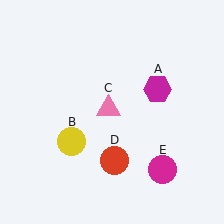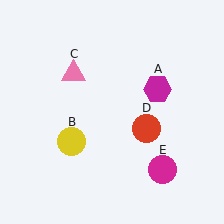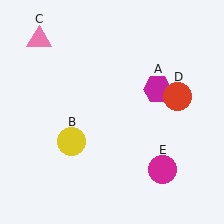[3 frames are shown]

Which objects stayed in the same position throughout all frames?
Magenta hexagon (object A) and yellow circle (object B) and magenta circle (object E) remained stationary.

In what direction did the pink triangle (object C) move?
The pink triangle (object C) moved up and to the left.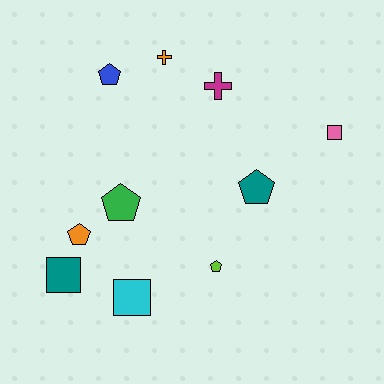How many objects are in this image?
There are 10 objects.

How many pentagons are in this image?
There are 5 pentagons.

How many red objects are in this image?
There are no red objects.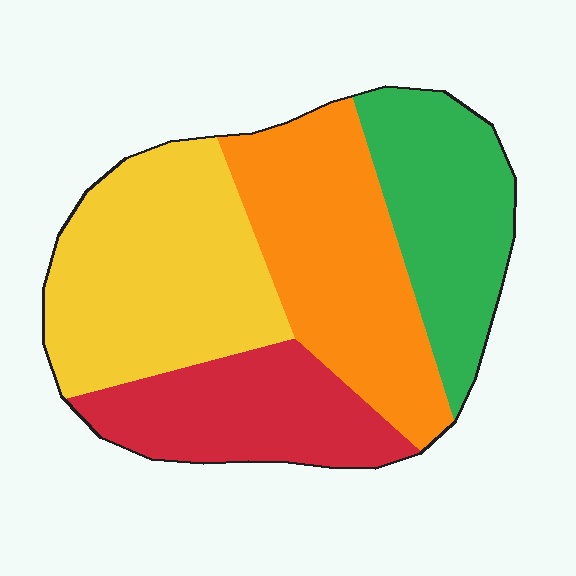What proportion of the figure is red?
Red takes up less than a quarter of the figure.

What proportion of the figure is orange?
Orange takes up about one quarter (1/4) of the figure.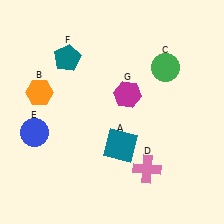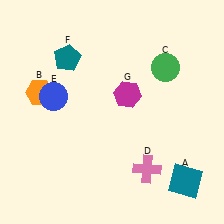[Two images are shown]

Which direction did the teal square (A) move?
The teal square (A) moved right.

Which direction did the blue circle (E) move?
The blue circle (E) moved up.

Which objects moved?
The objects that moved are: the teal square (A), the blue circle (E).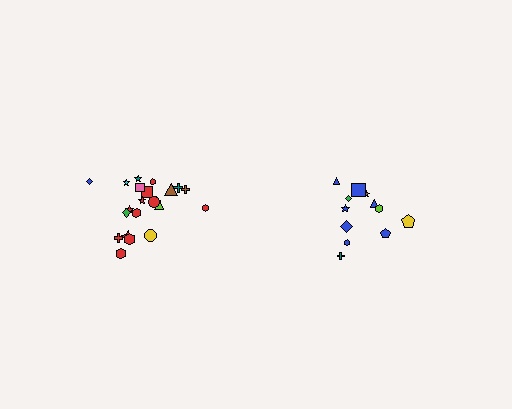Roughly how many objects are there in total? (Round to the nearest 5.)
Roughly 35 objects in total.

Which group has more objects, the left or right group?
The left group.